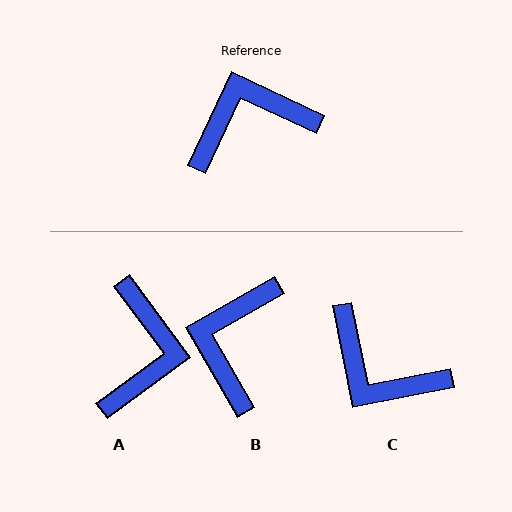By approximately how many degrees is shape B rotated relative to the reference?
Approximately 55 degrees counter-clockwise.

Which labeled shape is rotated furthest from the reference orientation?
C, about 126 degrees away.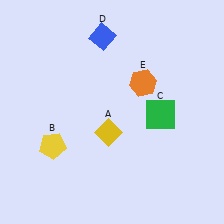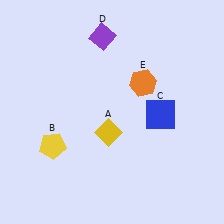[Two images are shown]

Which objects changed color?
C changed from green to blue. D changed from blue to purple.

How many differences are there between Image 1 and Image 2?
There are 2 differences between the two images.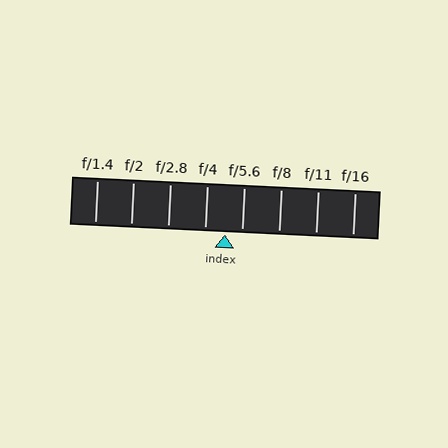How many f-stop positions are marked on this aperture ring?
There are 8 f-stop positions marked.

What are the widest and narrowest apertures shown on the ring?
The widest aperture shown is f/1.4 and the narrowest is f/16.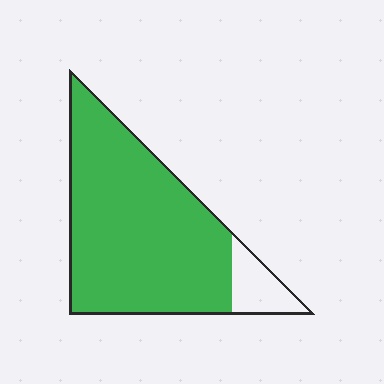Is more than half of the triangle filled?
Yes.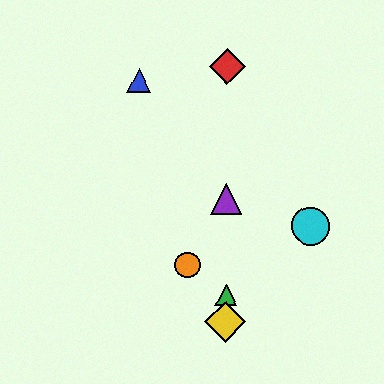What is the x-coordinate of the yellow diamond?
The yellow diamond is at x≈226.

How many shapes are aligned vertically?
4 shapes (the red diamond, the green triangle, the yellow diamond, the purple triangle) are aligned vertically.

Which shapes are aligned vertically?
The red diamond, the green triangle, the yellow diamond, the purple triangle are aligned vertically.